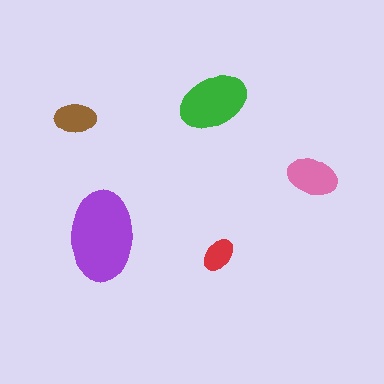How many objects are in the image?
There are 5 objects in the image.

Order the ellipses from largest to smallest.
the purple one, the green one, the pink one, the brown one, the red one.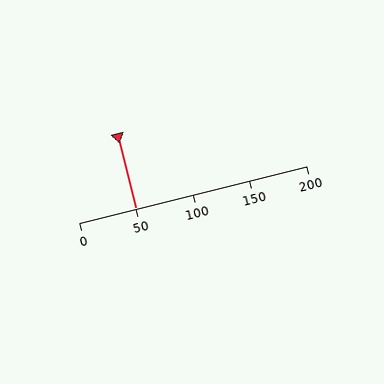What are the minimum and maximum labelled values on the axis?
The axis runs from 0 to 200.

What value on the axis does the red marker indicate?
The marker indicates approximately 50.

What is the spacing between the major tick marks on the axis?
The major ticks are spaced 50 apart.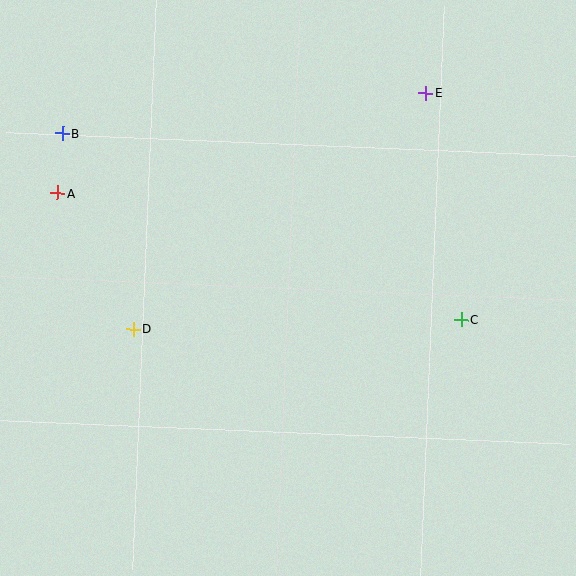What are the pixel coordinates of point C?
Point C is at (461, 320).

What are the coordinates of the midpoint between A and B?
The midpoint between A and B is at (60, 163).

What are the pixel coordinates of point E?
Point E is at (426, 93).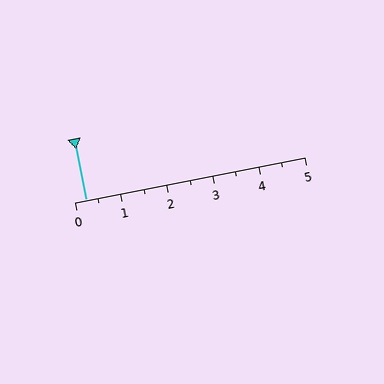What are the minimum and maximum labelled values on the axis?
The axis runs from 0 to 5.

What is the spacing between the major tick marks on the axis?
The major ticks are spaced 1 apart.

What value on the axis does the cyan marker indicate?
The marker indicates approximately 0.2.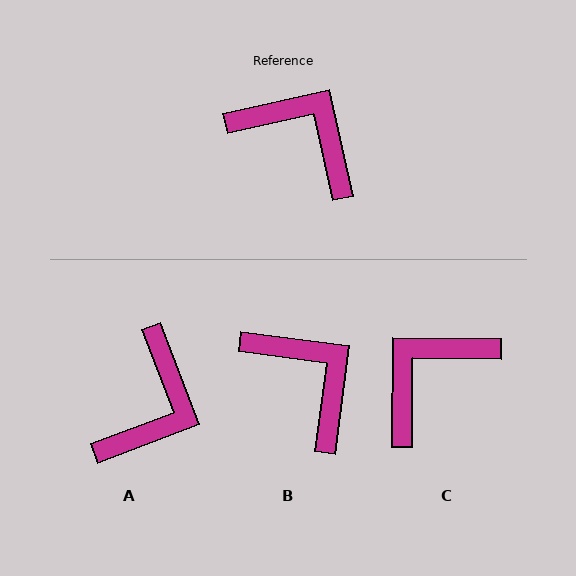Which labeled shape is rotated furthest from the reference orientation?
A, about 82 degrees away.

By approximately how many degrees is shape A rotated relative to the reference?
Approximately 82 degrees clockwise.